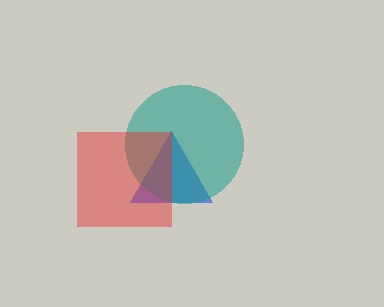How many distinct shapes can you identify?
There are 3 distinct shapes: a blue triangle, a teal circle, a red square.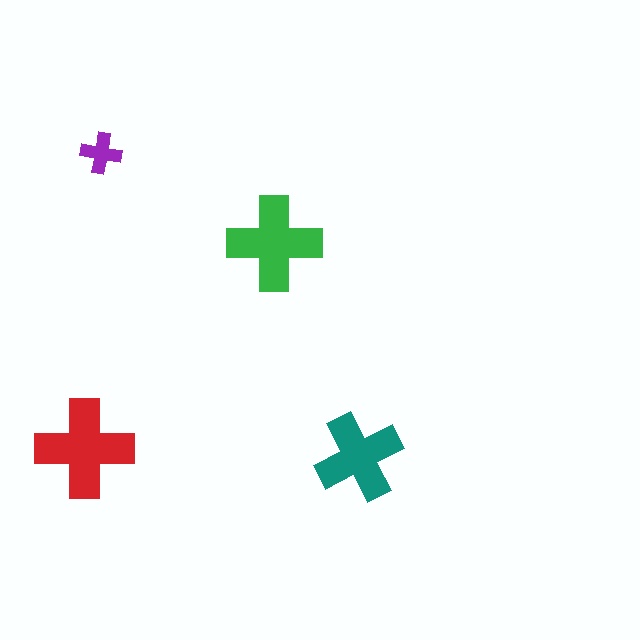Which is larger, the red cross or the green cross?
The red one.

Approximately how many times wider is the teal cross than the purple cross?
About 2 times wider.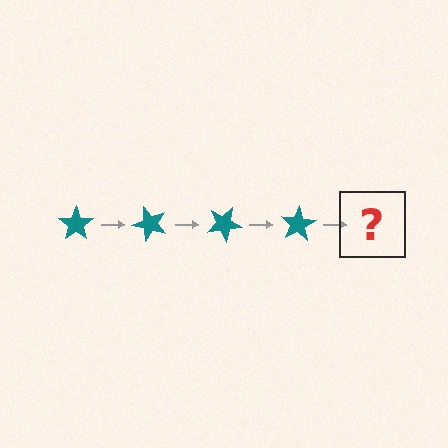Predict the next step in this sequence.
The next step is a teal star rotated 200 degrees.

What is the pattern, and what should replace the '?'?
The pattern is that the star rotates 50 degrees each step. The '?' should be a teal star rotated 200 degrees.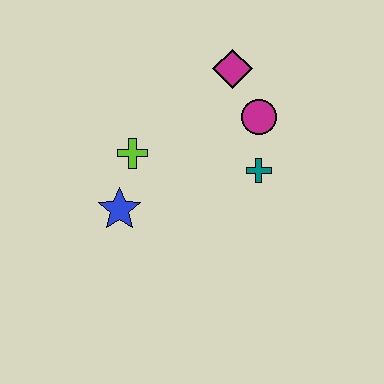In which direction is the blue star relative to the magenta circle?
The blue star is to the left of the magenta circle.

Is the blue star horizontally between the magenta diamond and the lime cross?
No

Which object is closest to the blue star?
The lime cross is closest to the blue star.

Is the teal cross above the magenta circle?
No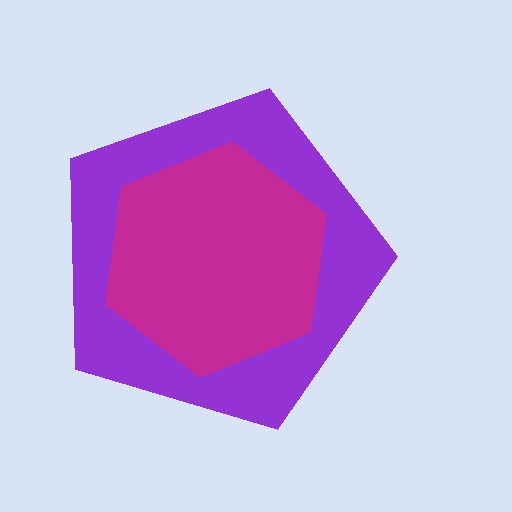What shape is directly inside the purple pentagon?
The magenta hexagon.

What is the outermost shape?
The purple pentagon.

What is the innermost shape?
The magenta hexagon.